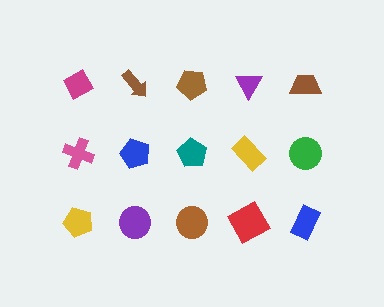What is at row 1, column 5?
A brown trapezoid.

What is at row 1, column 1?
A magenta diamond.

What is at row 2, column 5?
A green circle.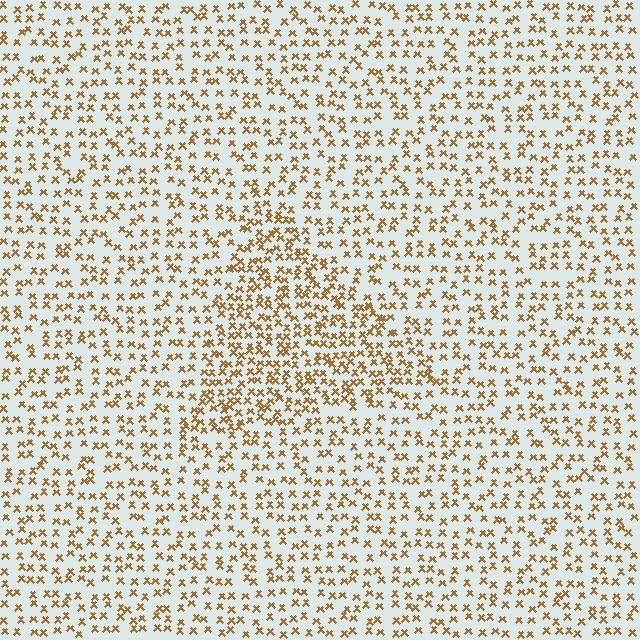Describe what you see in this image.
The image contains small brown elements arranged at two different densities. A triangle-shaped region is visible where the elements are more densely packed than the surrounding area.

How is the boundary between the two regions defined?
The boundary is defined by a change in element density (approximately 1.8x ratio). All elements are the same color, size, and shape.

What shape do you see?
I see a triangle.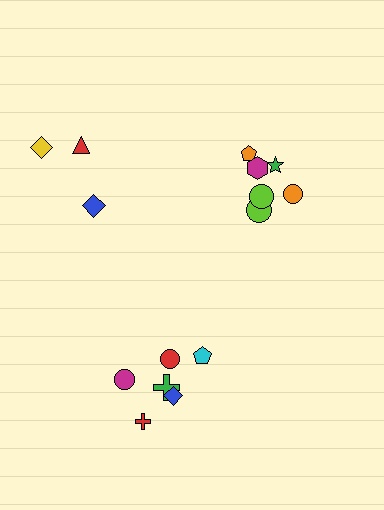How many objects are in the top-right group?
There are 6 objects.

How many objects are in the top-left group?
There are 3 objects.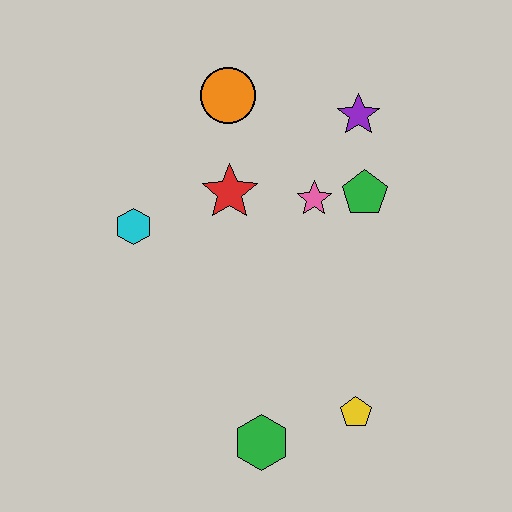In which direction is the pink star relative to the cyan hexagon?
The pink star is to the right of the cyan hexagon.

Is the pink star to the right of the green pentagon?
No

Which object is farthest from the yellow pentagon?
The orange circle is farthest from the yellow pentagon.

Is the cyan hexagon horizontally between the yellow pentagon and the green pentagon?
No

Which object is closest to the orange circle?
The red star is closest to the orange circle.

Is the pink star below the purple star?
Yes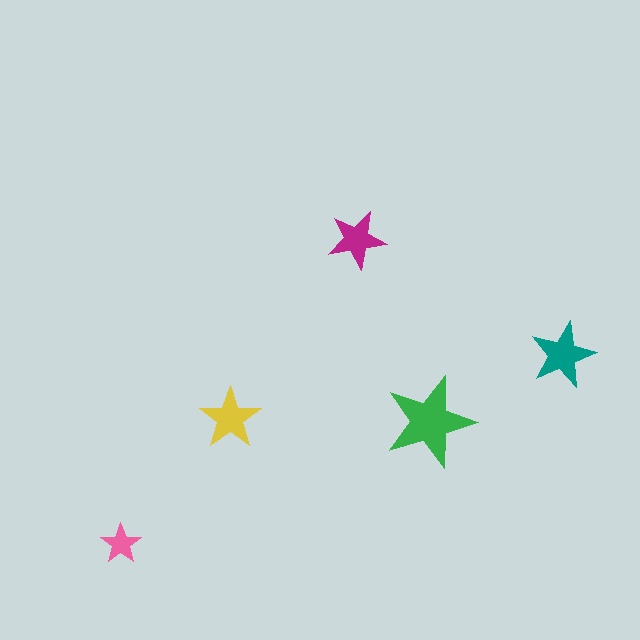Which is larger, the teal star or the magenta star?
The teal one.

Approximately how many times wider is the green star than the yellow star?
About 1.5 times wider.